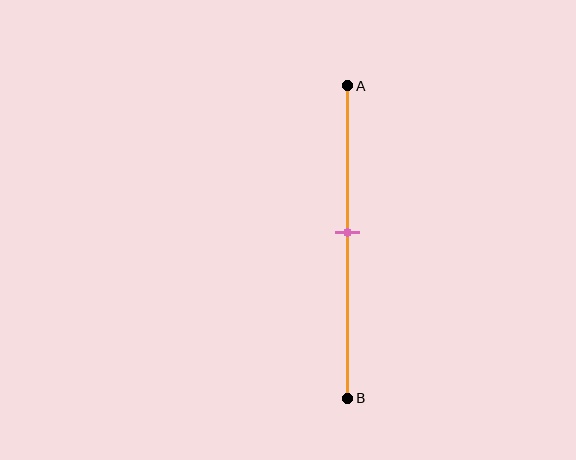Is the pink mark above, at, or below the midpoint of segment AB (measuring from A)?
The pink mark is approximately at the midpoint of segment AB.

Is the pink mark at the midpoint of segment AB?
Yes, the mark is approximately at the midpoint.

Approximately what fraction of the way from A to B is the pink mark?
The pink mark is approximately 45% of the way from A to B.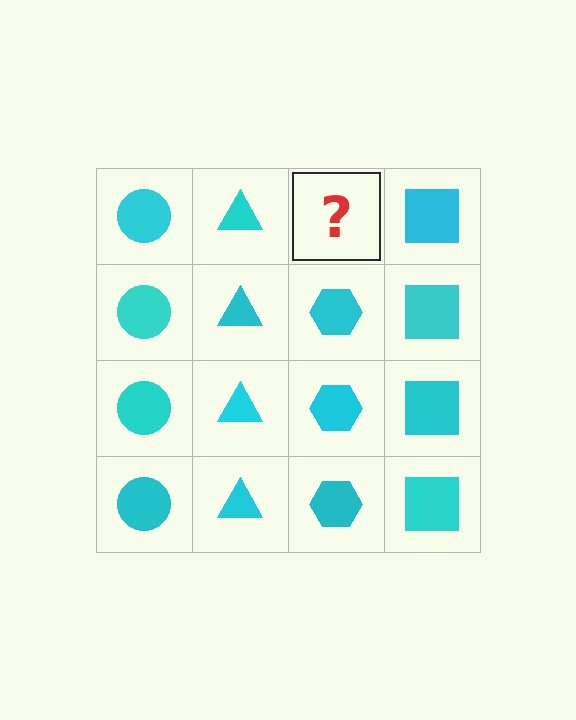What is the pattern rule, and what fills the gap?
The rule is that each column has a consistent shape. The gap should be filled with a cyan hexagon.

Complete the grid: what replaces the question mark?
The question mark should be replaced with a cyan hexagon.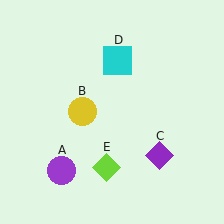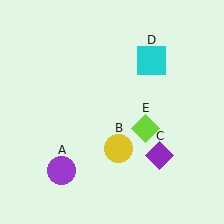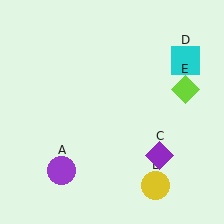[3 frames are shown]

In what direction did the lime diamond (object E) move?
The lime diamond (object E) moved up and to the right.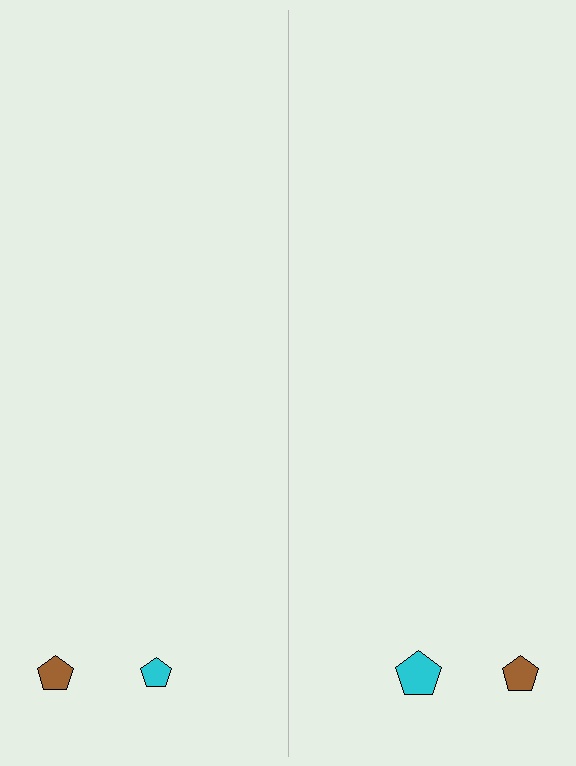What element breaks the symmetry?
The cyan pentagon on the right side has a different size than its mirror counterpart.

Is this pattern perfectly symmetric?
No, the pattern is not perfectly symmetric. The cyan pentagon on the right side has a different size than its mirror counterpart.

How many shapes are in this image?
There are 4 shapes in this image.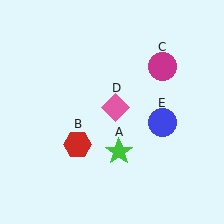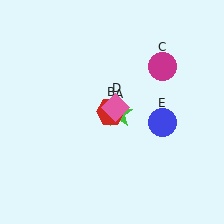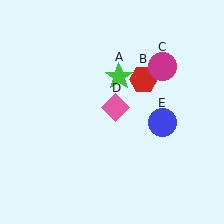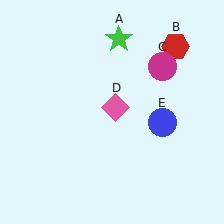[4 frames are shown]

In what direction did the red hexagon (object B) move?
The red hexagon (object B) moved up and to the right.